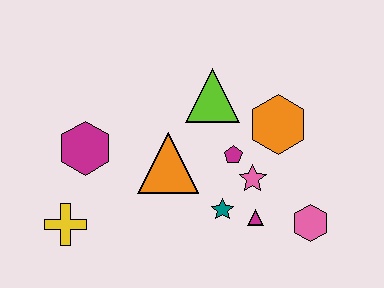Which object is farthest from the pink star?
The yellow cross is farthest from the pink star.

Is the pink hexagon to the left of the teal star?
No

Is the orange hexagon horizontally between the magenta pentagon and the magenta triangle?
No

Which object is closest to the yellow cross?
The magenta hexagon is closest to the yellow cross.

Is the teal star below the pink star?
Yes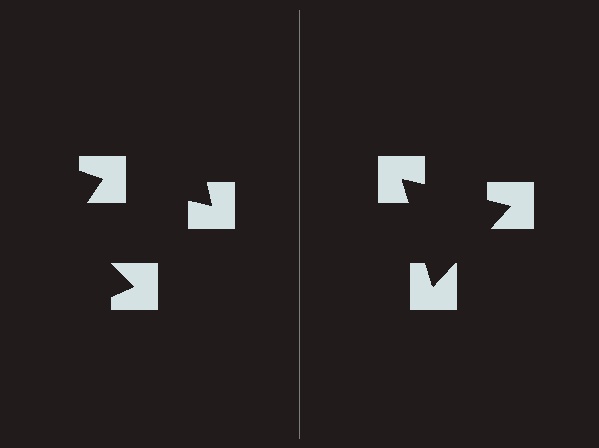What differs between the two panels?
The notched squares are positioned identically on both sides; only the wedge orientations differ. On the right they align to a triangle; on the left they are misaligned.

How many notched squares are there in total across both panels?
6 — 3 on each side.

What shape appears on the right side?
An illusory triangle.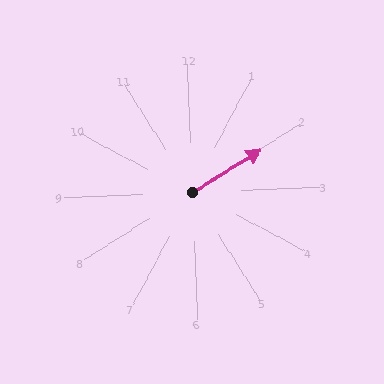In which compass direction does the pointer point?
Northeast.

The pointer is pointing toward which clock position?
Roughly 2 o'clock.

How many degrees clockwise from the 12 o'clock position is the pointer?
Approximately 61 degrees.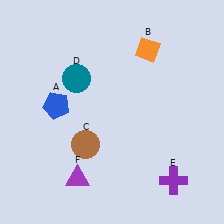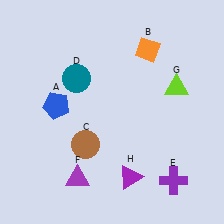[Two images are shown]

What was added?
A lime triangle (G), a purple triangle (H) were added in Image 2.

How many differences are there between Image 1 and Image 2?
There are 2 differences between the two images.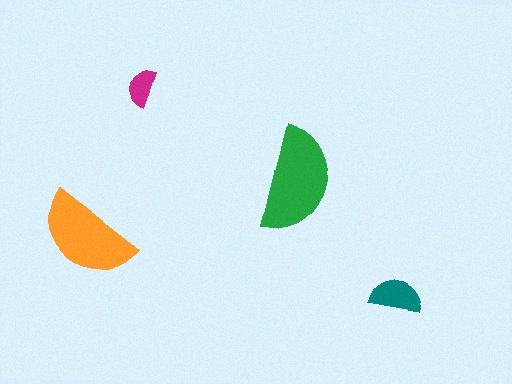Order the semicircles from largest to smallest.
the green one, the orange one, the teal one, the magenta one.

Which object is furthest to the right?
The teal semicircle is rightmost.